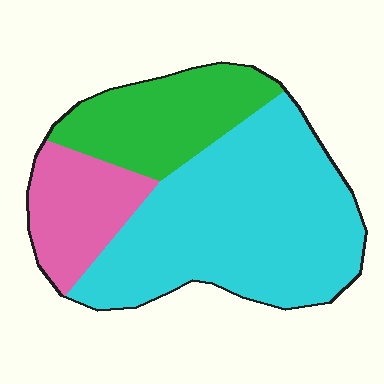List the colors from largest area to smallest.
From largest to smallest: cyan, green, pink.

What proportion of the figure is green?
Green takes up between a sixth and a third of the figure.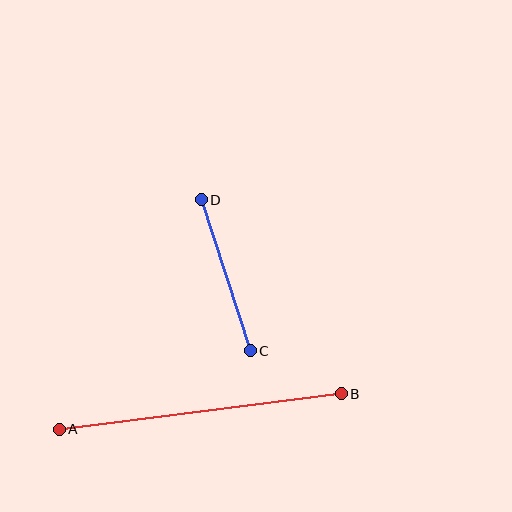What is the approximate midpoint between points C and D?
The midpoint is at approximately (226, 275) pixels.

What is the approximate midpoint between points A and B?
The midpoint is at approximately (200, 411) pixels.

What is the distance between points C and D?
The distance is approximately 159 pixels.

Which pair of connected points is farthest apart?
Points A and B are farthest apart.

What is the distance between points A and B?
The distance is approximately 284 pixels.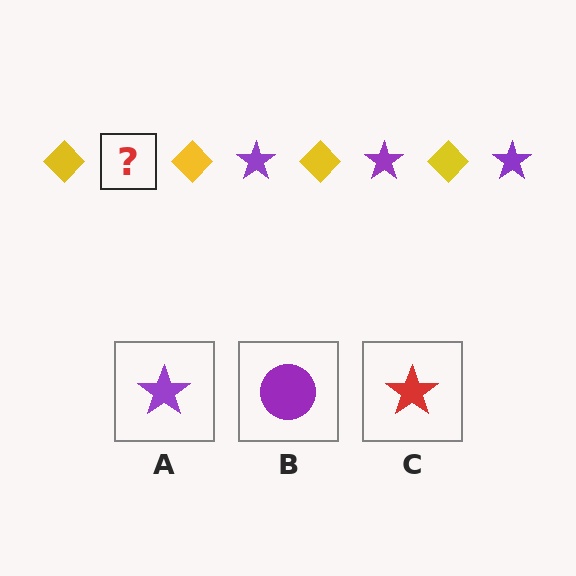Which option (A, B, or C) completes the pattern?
A.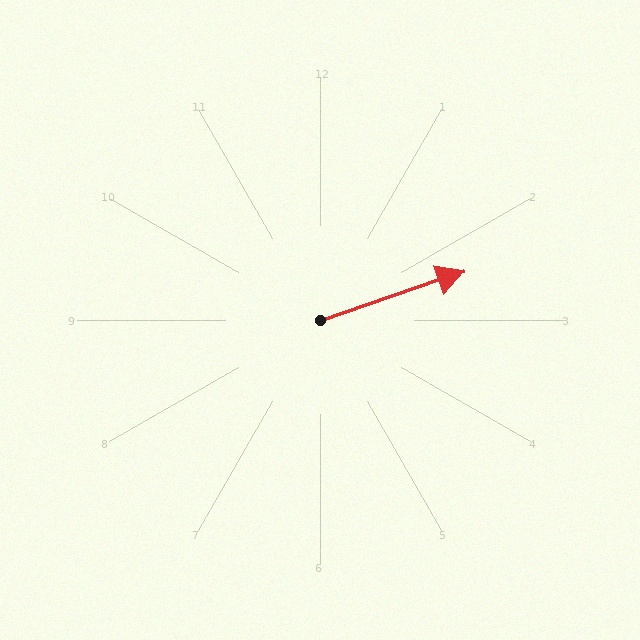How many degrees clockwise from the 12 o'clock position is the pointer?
Approximately 71 degrees.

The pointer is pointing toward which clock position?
Roughly 2 o'clock.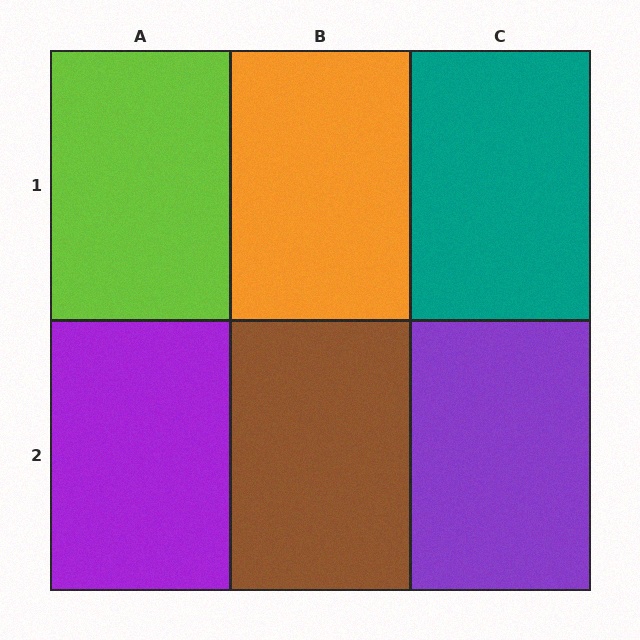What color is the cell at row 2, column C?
Purple.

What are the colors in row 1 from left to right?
Lime, orange, teal.